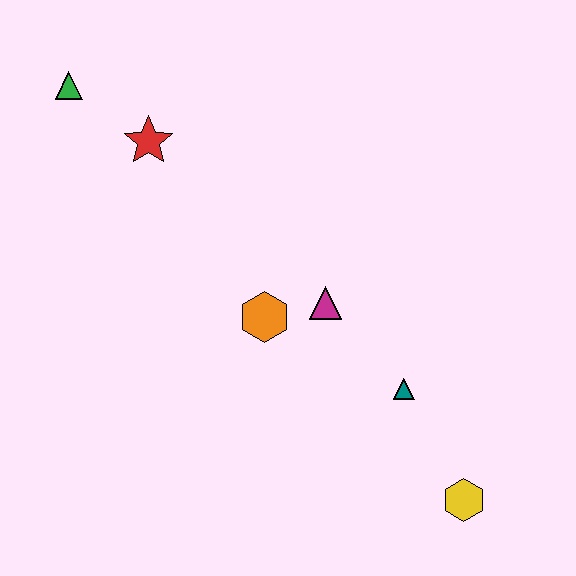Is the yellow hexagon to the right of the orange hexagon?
Yes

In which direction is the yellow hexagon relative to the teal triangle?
The yellow hexagon is below the teal triangle.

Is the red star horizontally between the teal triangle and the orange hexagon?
No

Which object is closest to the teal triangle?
The magenta triangle is closest to the teal triangle.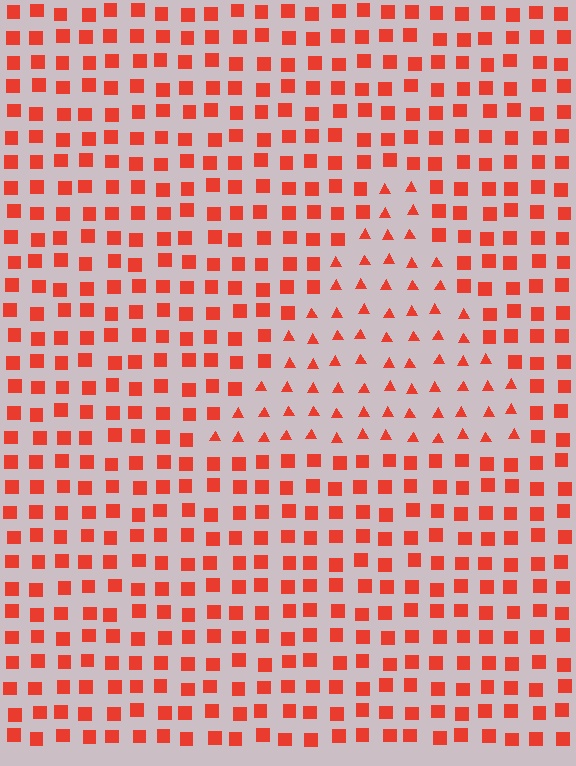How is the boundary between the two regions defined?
The boundary is defined by a change in element shape: triangles inside vs. squares outside. All elements share the same color and spacing.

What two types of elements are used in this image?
The image uses triangles inside the triangle region and squares outside it.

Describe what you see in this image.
The image is filled with small red elements arranged in a uniform grid. A triangle-shaped region contains triangles, while the surrounding area contains squares. The boundary is defined purely by the change in element shape.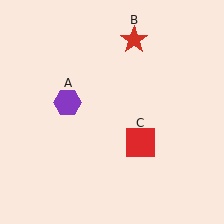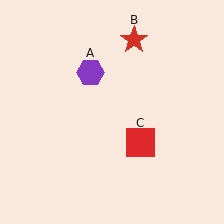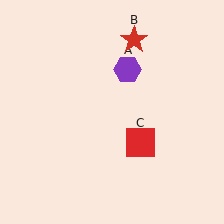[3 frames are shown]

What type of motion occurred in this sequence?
The purple hexagon (object A) rotated clockwise around the center of the scene.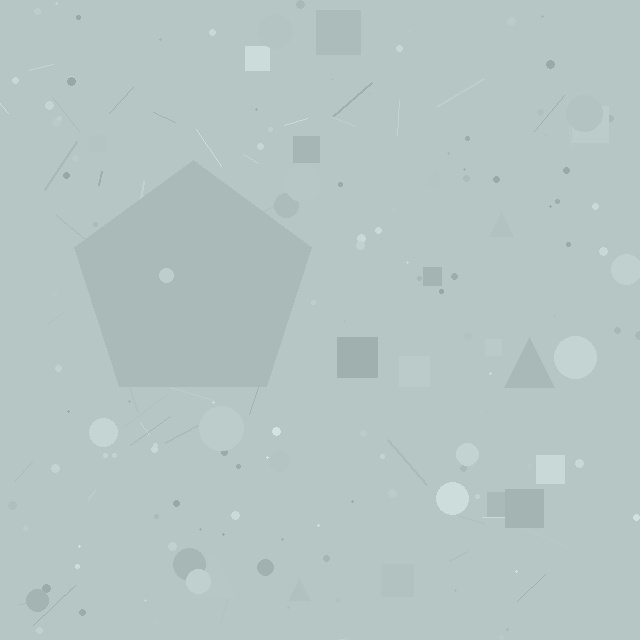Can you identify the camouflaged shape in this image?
The camouflaged shape is a pentagon.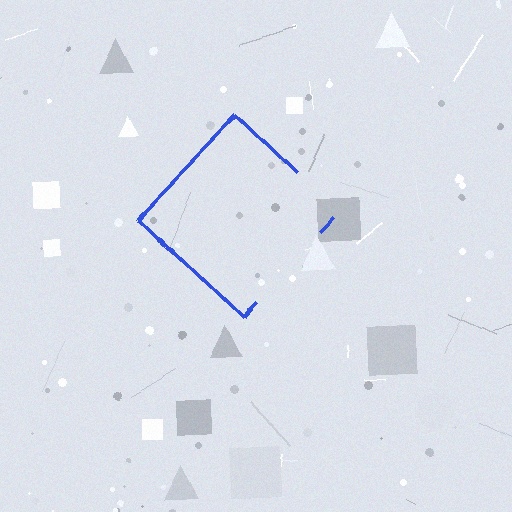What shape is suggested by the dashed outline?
The dashed outline suggests a diamond.